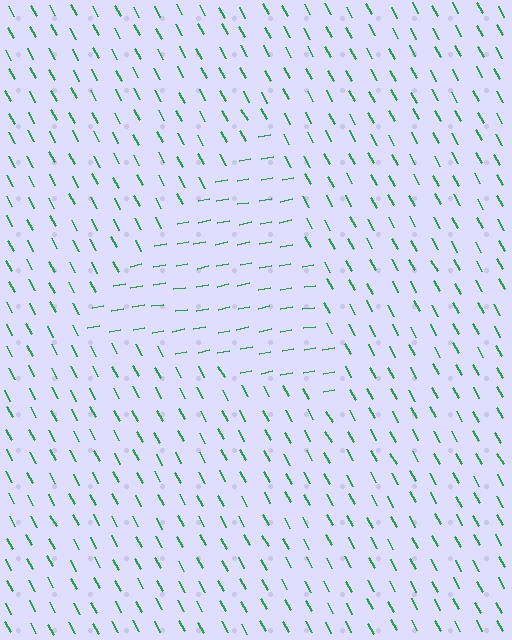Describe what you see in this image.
The image is filled with small green line segments. A triangle region in the image has lines oriented differently from the surrounding lines, creating a visible texture boundary.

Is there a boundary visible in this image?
Yes, there is a texture boundary formed by a change in line orientation.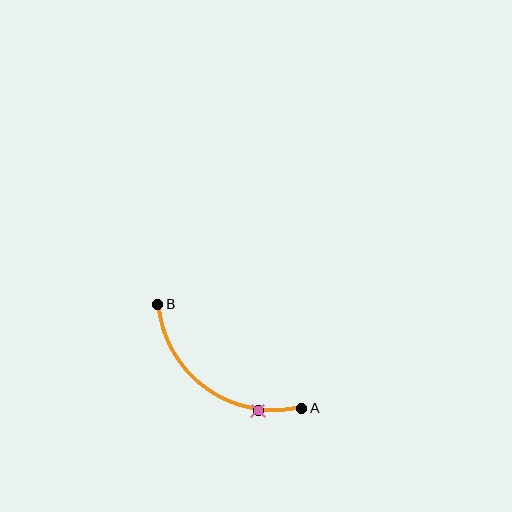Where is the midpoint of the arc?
The arc midpoint is the point on the curve farthest from the straight line joining A and B. It sits below and to the left of that line.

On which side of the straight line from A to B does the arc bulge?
The arc bulges below and to the left of the straight line connecting A and B.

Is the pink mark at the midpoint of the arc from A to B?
No. The pink mark lies on the arc but is closer to endpoint A. The arc midpoint would be at the point on the curve equidistant along the arc from both A and B.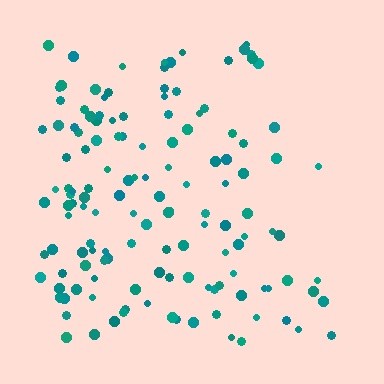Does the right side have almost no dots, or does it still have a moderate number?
Still a moderate number, just noticeably fewer than the left.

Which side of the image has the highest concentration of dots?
The left.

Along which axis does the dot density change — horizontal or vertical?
Horizontal.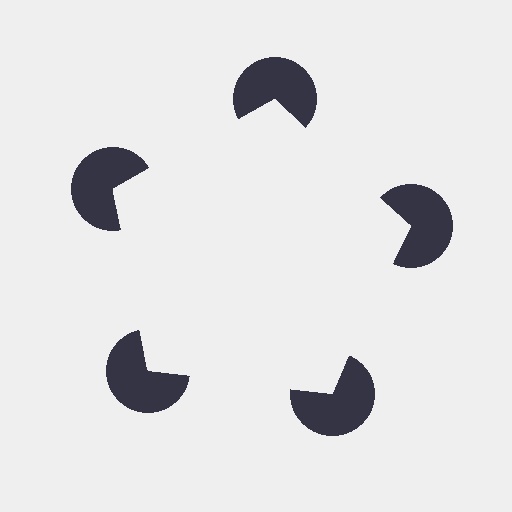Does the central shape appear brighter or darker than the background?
It typically appears slightly brighter than the background, even though no actual brightness change is drawn.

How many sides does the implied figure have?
5 sides.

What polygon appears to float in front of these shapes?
An illusory pentagon — its edges are inferred from the aligned wedge cuts in the pac-man discs, not physically drawn.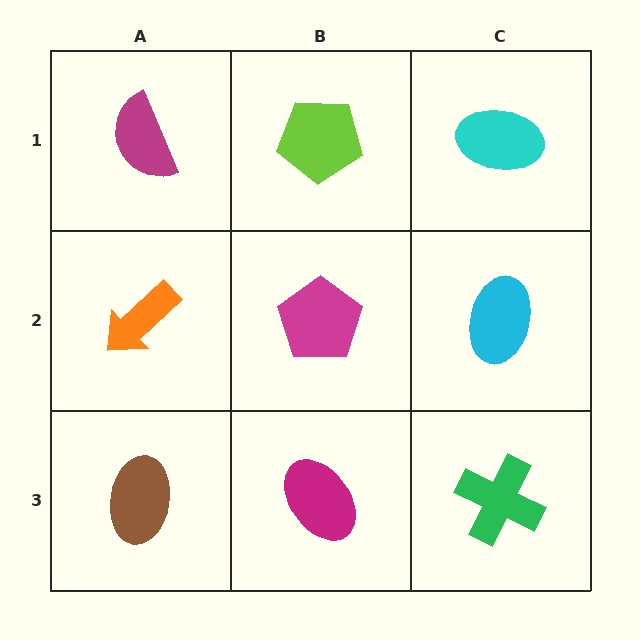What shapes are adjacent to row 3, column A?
An orange arrow (row 2, column A), a magenta ellipse (row 3, column B).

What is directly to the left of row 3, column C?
A magenta ellipse.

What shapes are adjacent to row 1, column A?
An orange arrow (row 2, column A), a lime pentagon (row 1, column B).